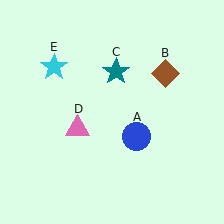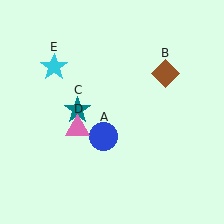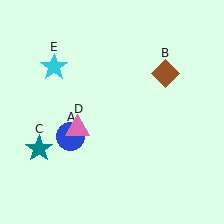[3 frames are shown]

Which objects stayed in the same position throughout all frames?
Brown diamond (object B) and pink triangle (object D) and cyan star (object E) remained stationary.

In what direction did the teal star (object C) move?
The teal star (object C) moved down and to the left.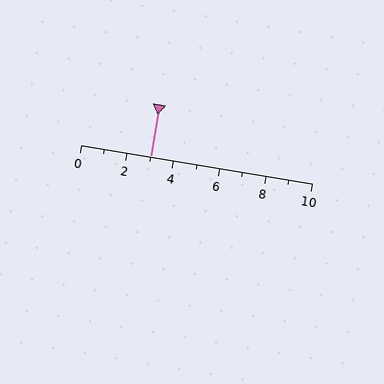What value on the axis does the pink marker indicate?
The marker indicates approximately 3.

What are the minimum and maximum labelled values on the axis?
The axis runs from 0 to 10.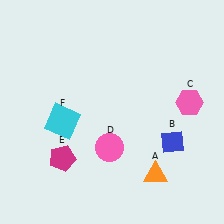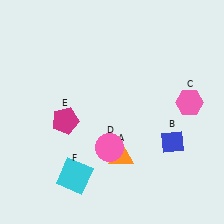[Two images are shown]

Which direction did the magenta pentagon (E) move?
The magenta pentagon (E) moved up.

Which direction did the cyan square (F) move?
The cyan square (F) moved down.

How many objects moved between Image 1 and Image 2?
3 objects moved between the two images.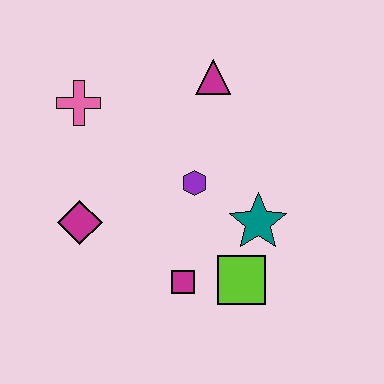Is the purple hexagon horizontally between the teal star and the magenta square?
Yes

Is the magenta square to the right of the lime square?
No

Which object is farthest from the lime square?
The pink cross is farthest from the lime square.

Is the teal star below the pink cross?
Yes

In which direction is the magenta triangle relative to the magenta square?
The magenta triangle is above the magenta square.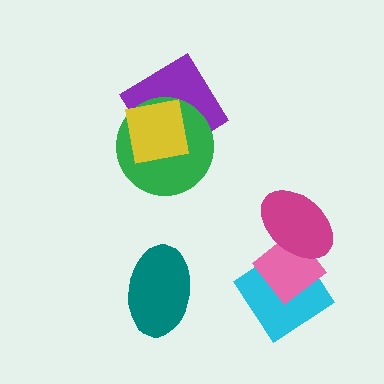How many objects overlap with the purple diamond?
2 objects overlap with the purple diamond.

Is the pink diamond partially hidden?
Yes, it is partially covered by another shape.